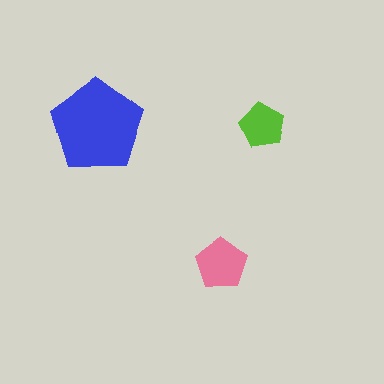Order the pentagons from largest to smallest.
the blue one, the pink one, the lime one.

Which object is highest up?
The blue pentagon is topmost.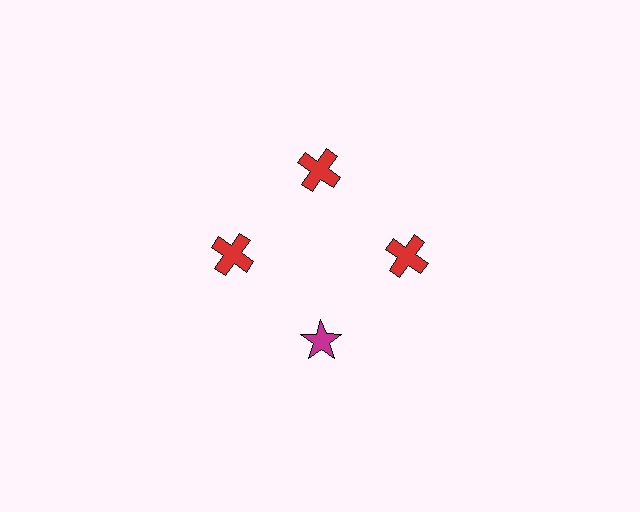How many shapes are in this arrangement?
There are 4 shapes arranged in a ring pattern.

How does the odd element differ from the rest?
It differs in both color (magenta instead of red) and shape (star instead of cross).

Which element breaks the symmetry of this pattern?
The magenta star at roughly the 6 o'clock position breaks the symmetry. All other shapes are red crosses.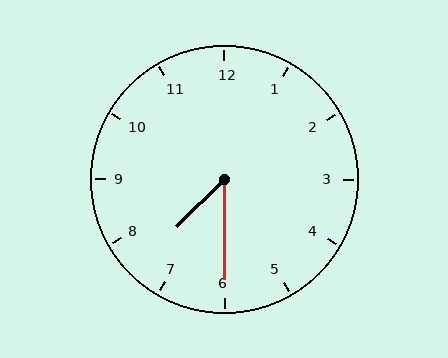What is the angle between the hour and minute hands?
Approximately 45 degrees.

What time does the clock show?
7:30.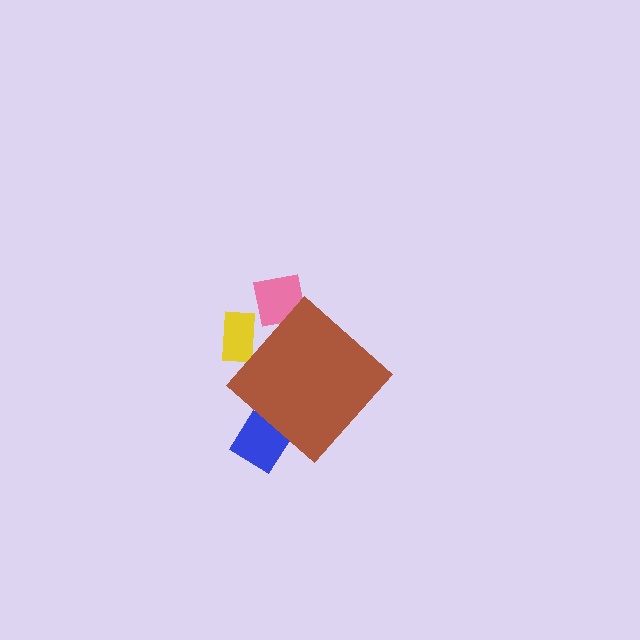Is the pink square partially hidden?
Yes, the pink square is partially hidden behind the brown diamond.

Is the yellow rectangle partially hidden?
Yes, the yellow rectangle is partially hidden behind the brown diamond.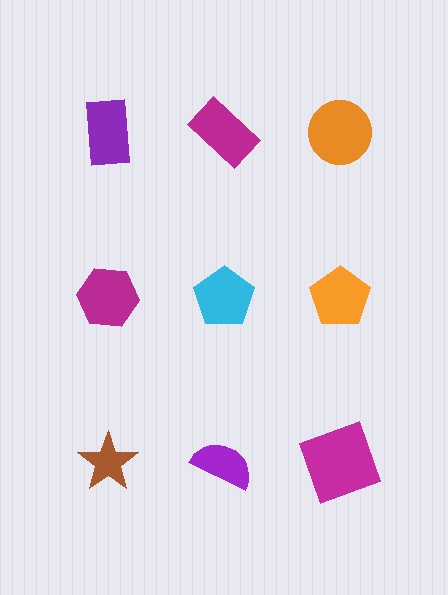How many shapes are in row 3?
3 shapes.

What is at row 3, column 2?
A purple semicircle.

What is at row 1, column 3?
An orange circle.